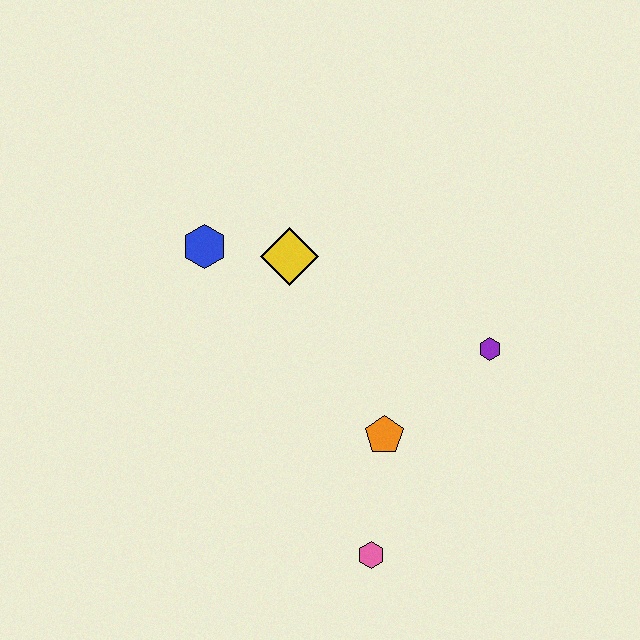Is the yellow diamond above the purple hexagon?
Yes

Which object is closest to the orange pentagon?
The pink hexagon is closest to the orange pentagon.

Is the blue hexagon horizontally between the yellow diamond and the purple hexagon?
No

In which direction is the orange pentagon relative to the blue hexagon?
The orange pentagon is below the blue hexagon.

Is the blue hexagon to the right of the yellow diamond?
No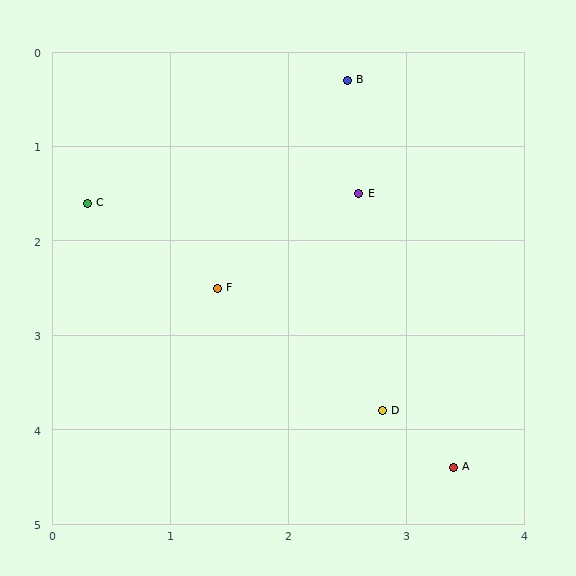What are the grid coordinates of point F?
Point F is at approximately (1.4, 2.5).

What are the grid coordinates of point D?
Point D is at approximately (2.8, 3.8).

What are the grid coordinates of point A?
Point A is at approximately (3.4, 4.4).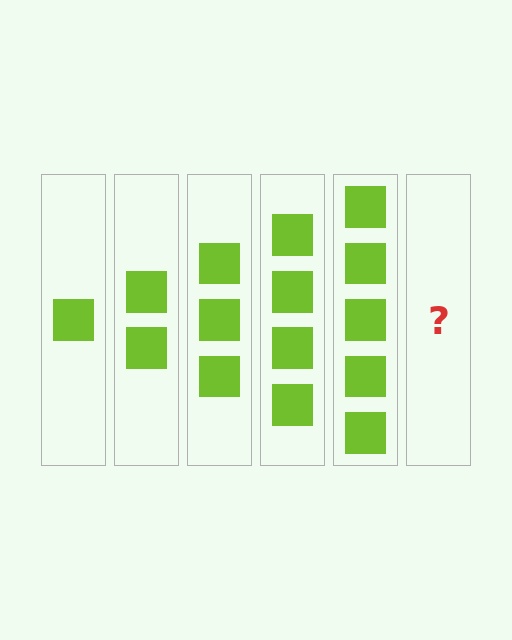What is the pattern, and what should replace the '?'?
The pattern is that each step adds one more square. The '?' should be 6 squares.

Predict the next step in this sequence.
The next step is 6 squares.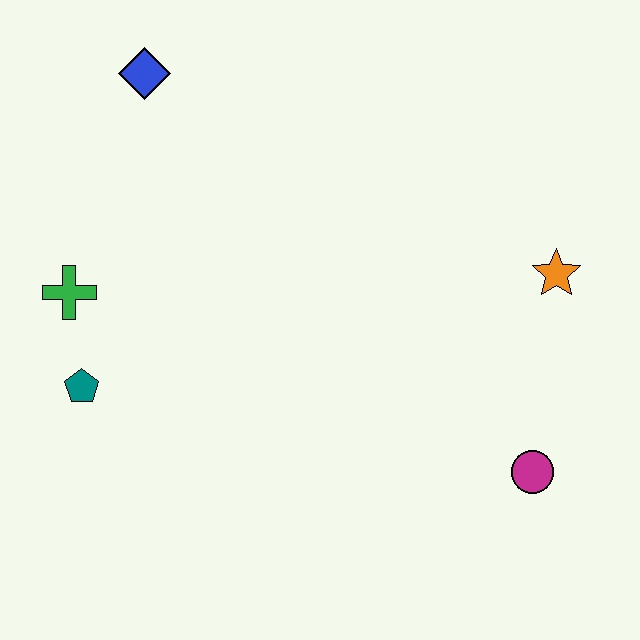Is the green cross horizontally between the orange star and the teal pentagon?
No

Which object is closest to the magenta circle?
The orange star is closest to the magenta circle.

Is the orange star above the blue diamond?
No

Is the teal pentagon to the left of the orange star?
Yes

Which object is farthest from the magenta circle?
The blue diamond is farthest from the magenta circle.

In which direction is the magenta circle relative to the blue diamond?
The magenta circle is below the blue diamond.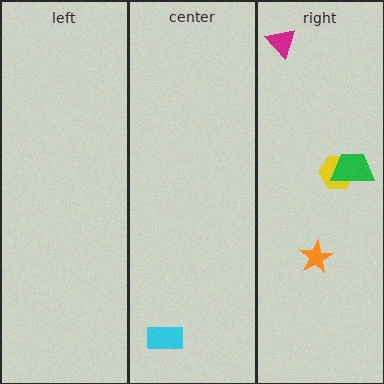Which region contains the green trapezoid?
The right region.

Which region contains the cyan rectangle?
The center region.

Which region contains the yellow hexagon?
The right region.